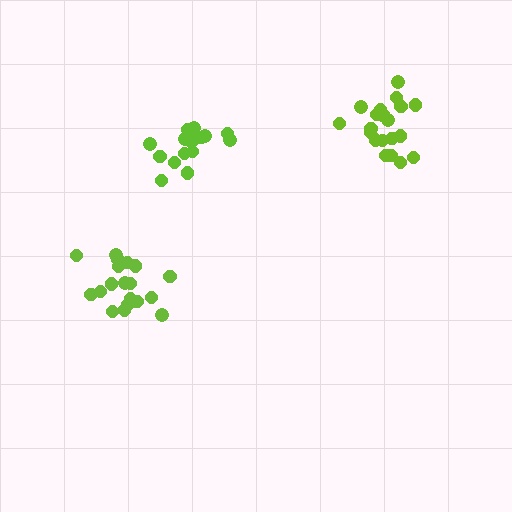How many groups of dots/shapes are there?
There are 3 groups.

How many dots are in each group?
Group 1: 19 dots, Group 2: 20 dots, Group 3: 15 dots (54 total).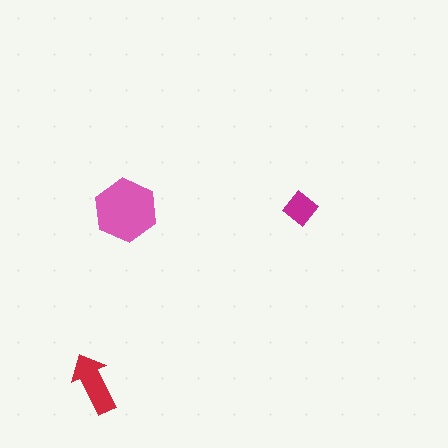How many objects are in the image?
There are 3 objects in the image.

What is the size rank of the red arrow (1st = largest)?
2nd.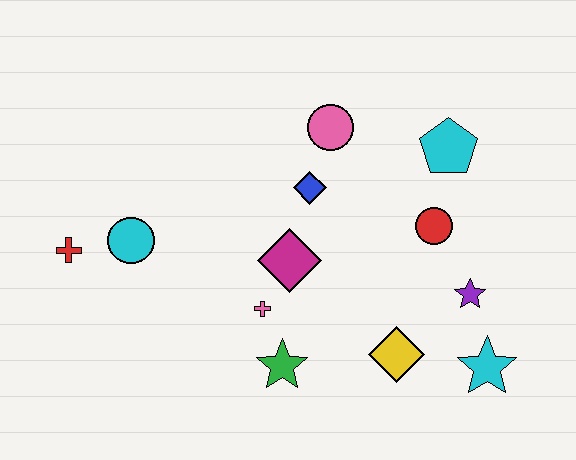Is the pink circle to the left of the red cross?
No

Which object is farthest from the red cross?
The cyan star is farthest from the red cross.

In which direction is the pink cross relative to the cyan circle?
The pink cross is to the right of the cyan circle.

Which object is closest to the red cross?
The cyan circle is closest to the red cross.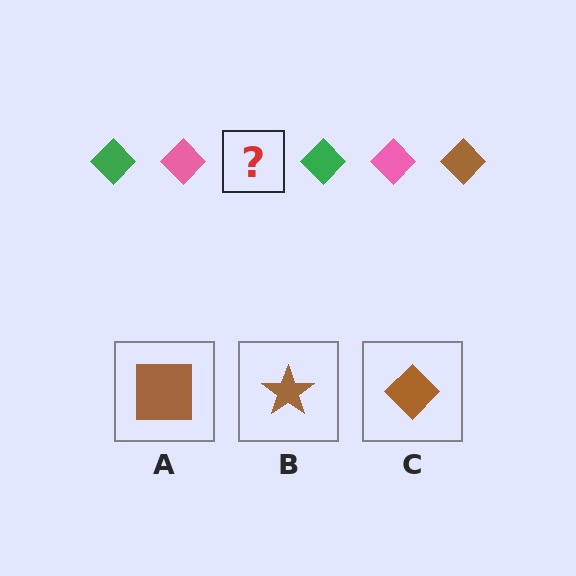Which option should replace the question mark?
Option C.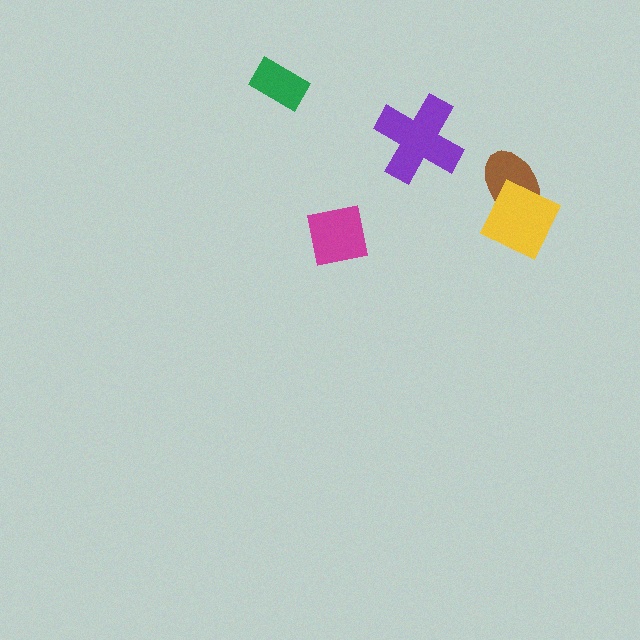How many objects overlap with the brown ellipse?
1 object overlaps with the brown ellipse.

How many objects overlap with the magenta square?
0 objects overlap with the magenta square.